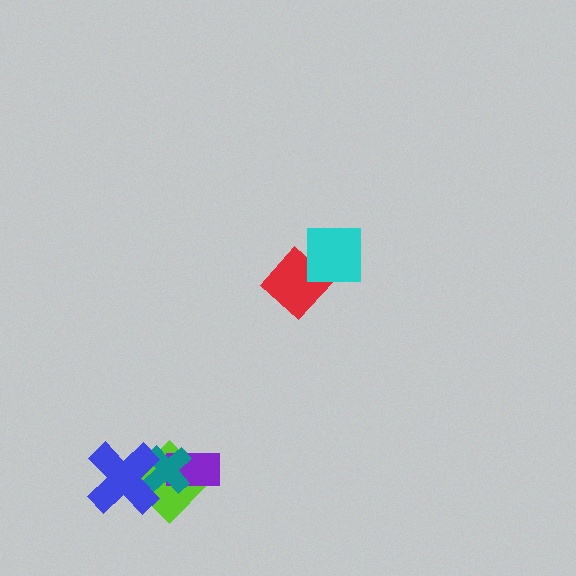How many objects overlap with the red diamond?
1 object overlaps with the red diamond.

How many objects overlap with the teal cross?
3 objects overlap with the teal cross.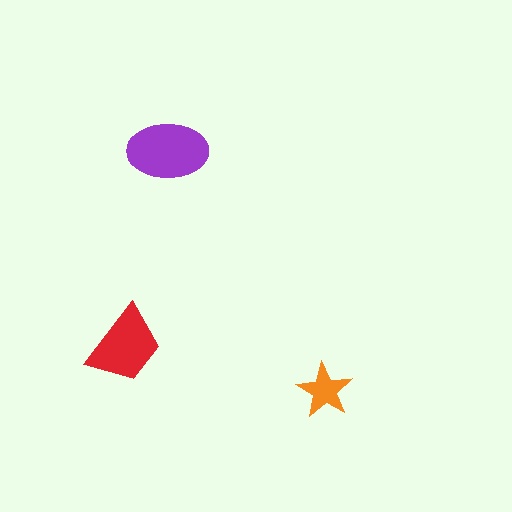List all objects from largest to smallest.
The purple ellipse, the red trapezoid, the orange star.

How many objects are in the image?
There are 3 objects in the image.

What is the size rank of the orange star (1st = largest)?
3rd.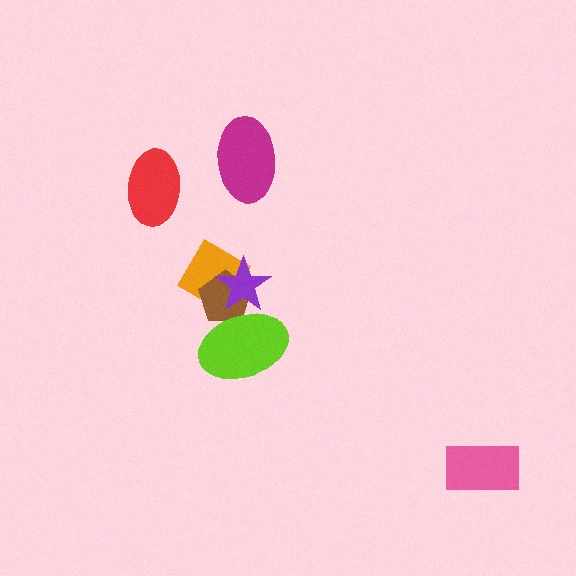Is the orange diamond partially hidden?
Yes, it is partially covered by another shape.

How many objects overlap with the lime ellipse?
2 objects overlap with the lime ellipse.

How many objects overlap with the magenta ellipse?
0 objects overlap with the magenta ellipse.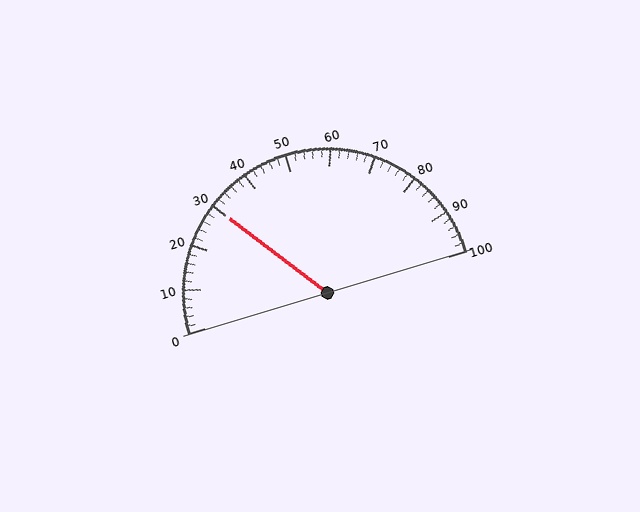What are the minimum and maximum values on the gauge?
The gauge ranges from 0 to 100.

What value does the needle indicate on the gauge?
The needle indicates approximately 30.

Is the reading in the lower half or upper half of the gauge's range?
The reading is in the lower half of the range (0 to 100).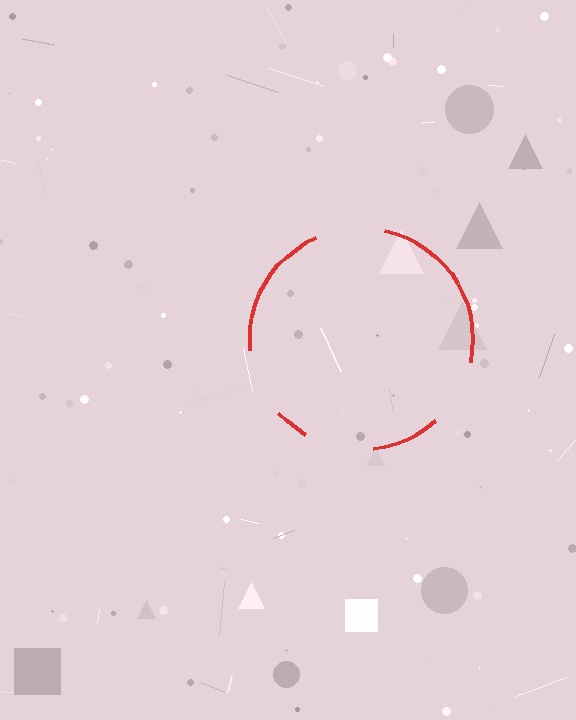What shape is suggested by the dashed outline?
The dashed outline suggests a circle.